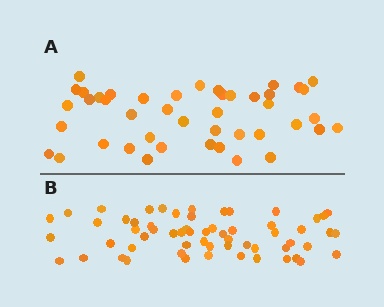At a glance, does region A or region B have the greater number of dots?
Region B (the bottom region) has more dots.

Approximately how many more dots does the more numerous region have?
Region B has approximately 15 more dots than region A.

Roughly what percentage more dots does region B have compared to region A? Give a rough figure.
About 35% more.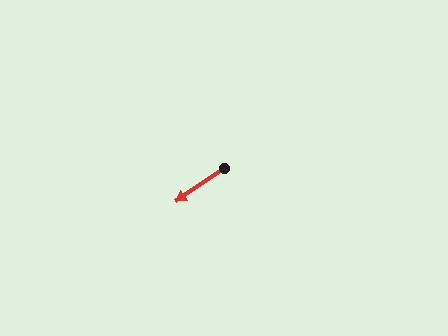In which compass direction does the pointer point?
Southwest.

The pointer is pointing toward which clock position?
Roughly 8 o'clock.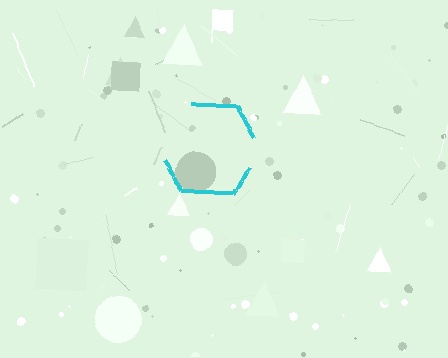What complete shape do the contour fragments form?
The contour fragments form a hexagon.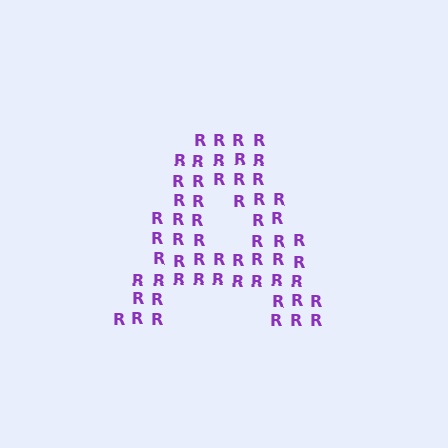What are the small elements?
The small elements are letter R's.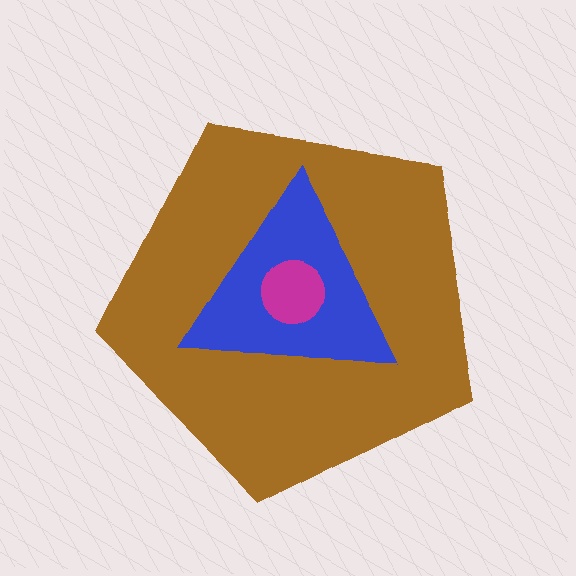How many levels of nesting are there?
3.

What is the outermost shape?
The brown pentagon.